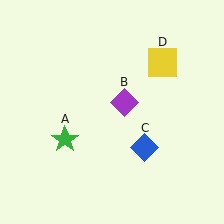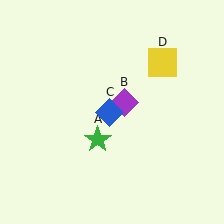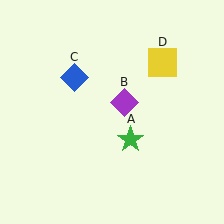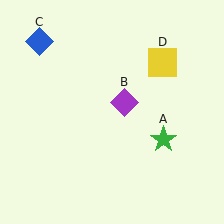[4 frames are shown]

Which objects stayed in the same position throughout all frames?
Purple diamond (object B) and yellow square (object D) remained stationary.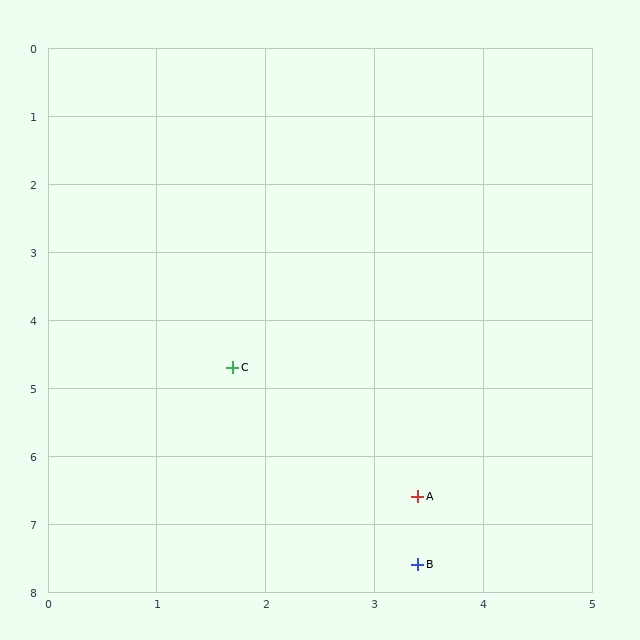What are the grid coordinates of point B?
Point B is at approximately (3.4, 7.6).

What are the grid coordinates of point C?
Point C is at approximately (1.7, 4.7).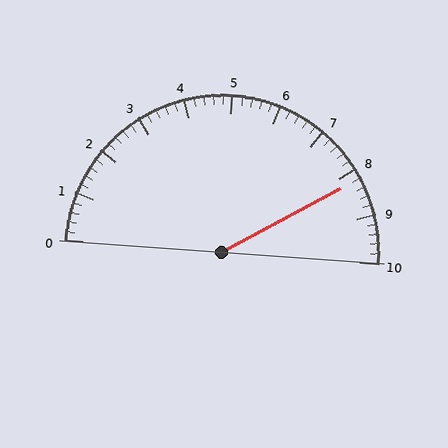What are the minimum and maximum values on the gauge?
The gauge ranges from 0 to 10.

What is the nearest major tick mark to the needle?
The nearest major tick mark is 8.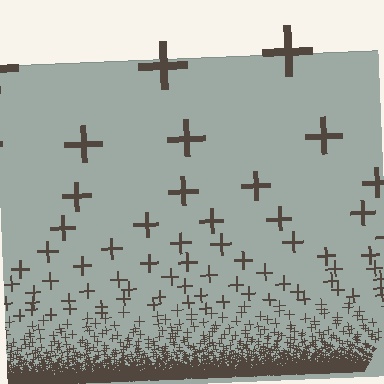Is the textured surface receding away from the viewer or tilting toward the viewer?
The surface appears to tilt toward the viewer. Texture elements get larger and sparser toward the top.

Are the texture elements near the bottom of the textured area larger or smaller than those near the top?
Smaller. The gradient is inverted — elements near the bottom are smaller and denser.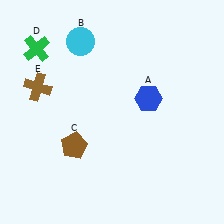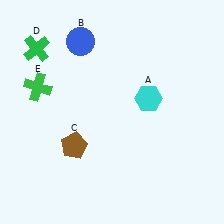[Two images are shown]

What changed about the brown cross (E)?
In Image 1, E is brown. In Image 2, it changed to green.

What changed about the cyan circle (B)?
In Image 1, B is cyan. In Image 2, it changed to blue.